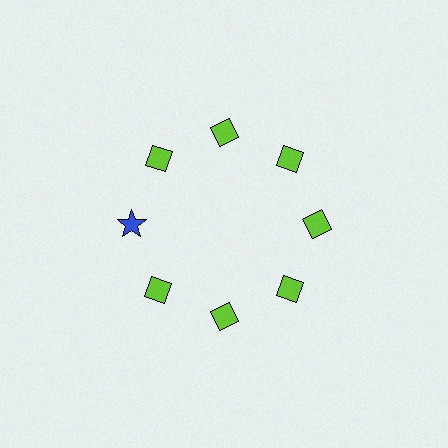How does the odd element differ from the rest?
It differs in both color (blue instead of lime) and shape (star instead of diamond).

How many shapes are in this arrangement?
There are 8 shapes arranged in a ring pattern.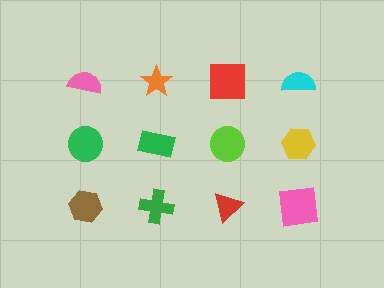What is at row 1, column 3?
A red square.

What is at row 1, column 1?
A pink semicircle.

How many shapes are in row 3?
4 shapes.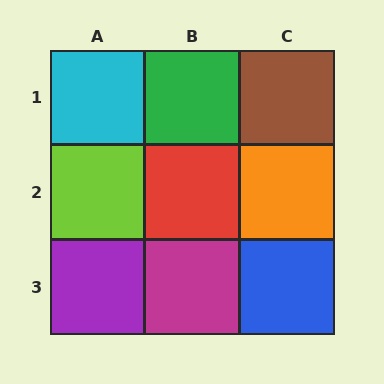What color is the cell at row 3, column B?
Magenta.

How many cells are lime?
1 cell is lime.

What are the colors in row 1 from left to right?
Cyan, green, brown.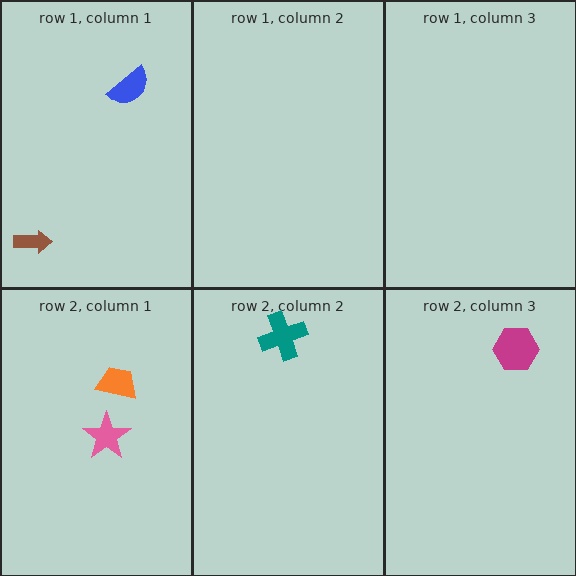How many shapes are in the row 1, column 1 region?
2.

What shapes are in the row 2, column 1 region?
The orange trapezoid, the pink star.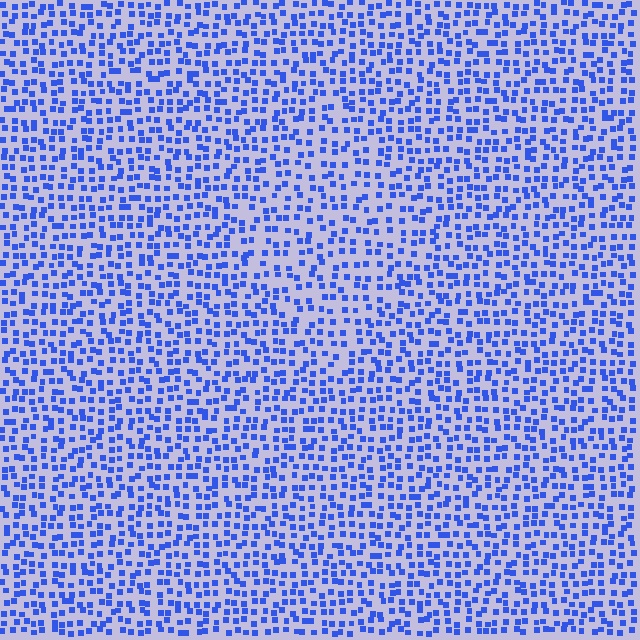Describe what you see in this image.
The image contains small blue elements arranged at two different densities. A diamond-shaped region is visible where the elements are less densely packed than the surrounding area.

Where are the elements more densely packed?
The elements are more densely packed outside the diamond boundary.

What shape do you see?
I see a diamond.